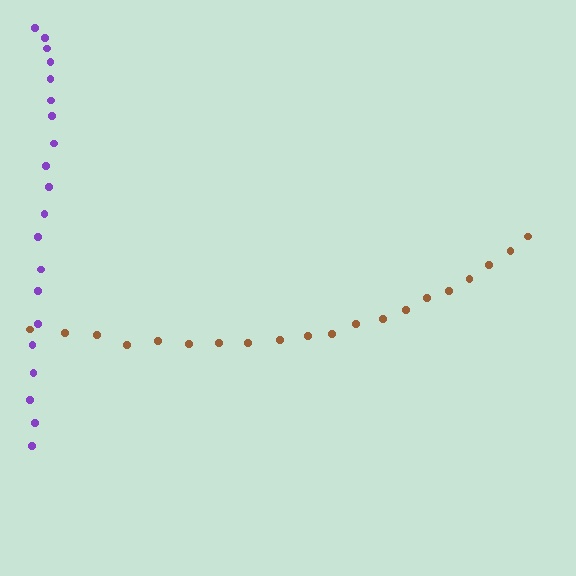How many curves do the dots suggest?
There are 2 distinct paths.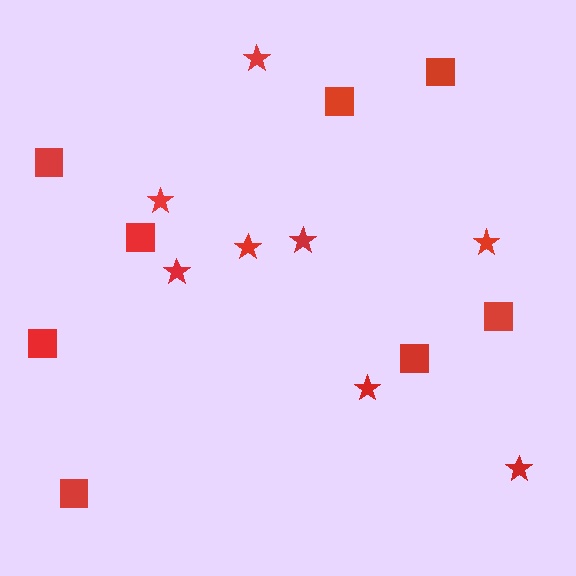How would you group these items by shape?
There are 2 groups: one group of stars (8) and one group of squares (8).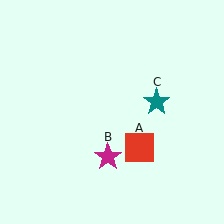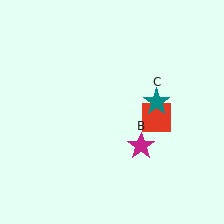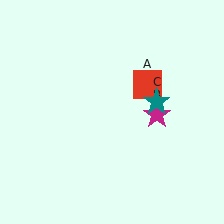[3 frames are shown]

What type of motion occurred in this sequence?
The red square (object A), magenta star (object B) rotated counterclockwise around the center of the scene.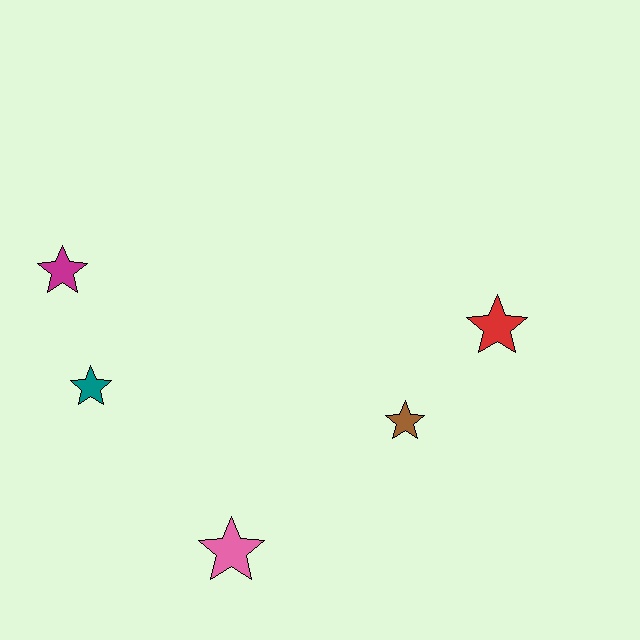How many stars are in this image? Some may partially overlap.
There are 5 stars.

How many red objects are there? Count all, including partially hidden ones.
There is 1 red object.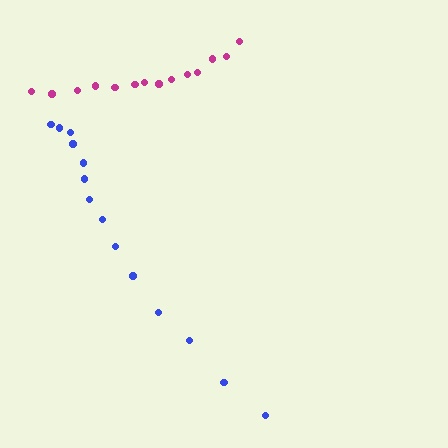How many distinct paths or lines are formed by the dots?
There are 2 distinct paths.